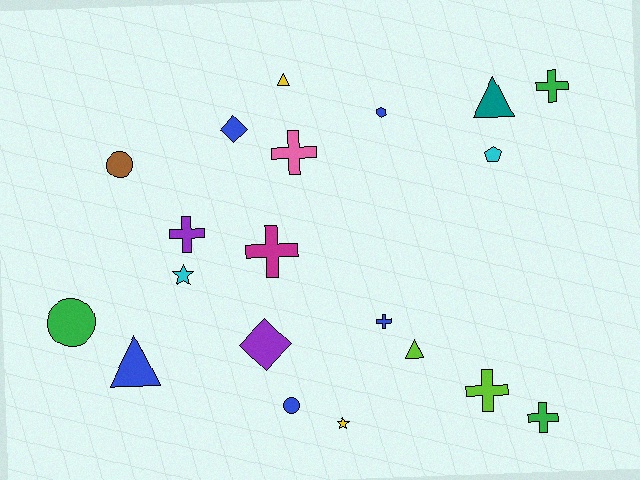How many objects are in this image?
There are 20 objects.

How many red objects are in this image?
There are no red objects.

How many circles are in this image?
There are 3 circles.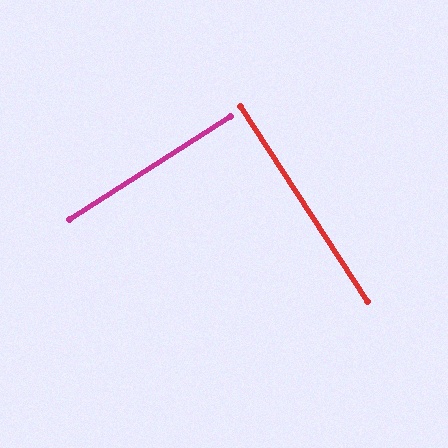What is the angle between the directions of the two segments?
Approximately 89 degrees.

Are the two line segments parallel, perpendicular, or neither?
Perpendicular — they meet at approximately 89°.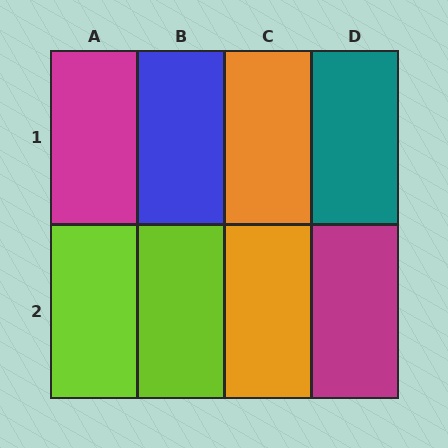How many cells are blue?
1 cell is blue.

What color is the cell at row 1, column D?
Teal.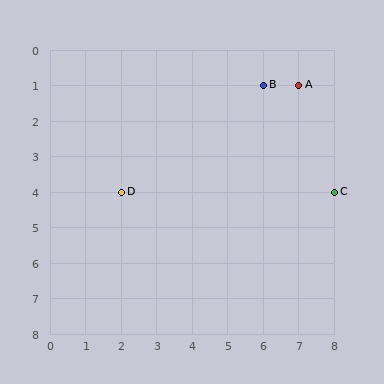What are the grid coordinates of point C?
Point C is at grid coordinates (8, 4).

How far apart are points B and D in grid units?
Points B and D are 4 columns and 3 rows apart (about 5.0 grid units diagonally).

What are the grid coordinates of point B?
Point B is at grid coordinates (6, 1).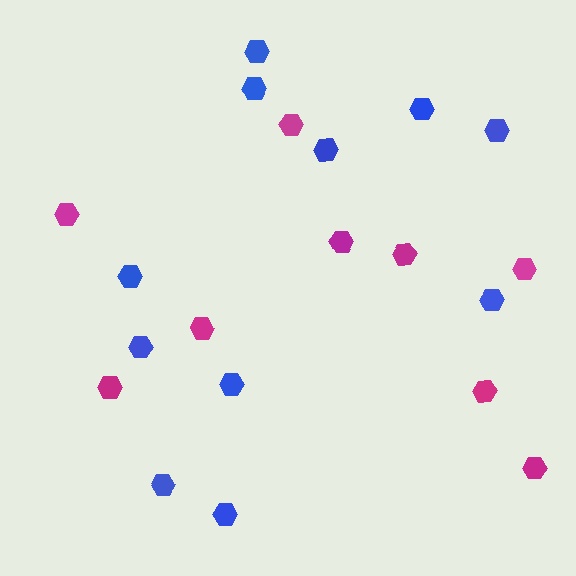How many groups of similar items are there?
There are 2 groups: one group of blue hexagons (11) and one group of magenta hexagons (9).